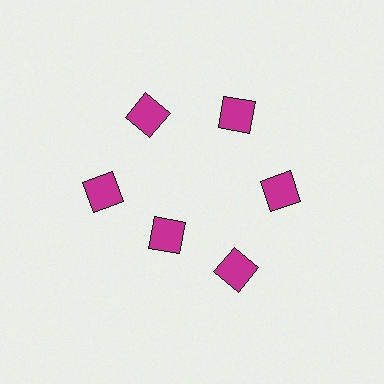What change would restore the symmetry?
The symmetry would be restored by moving it outward, back onto the ring so that all 6 diamonds sit at equal angles and equal distance from the center.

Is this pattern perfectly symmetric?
No. The 6 magenta diamonds are arranged in a ring, but one element near the 7 o'clock position is pulled inward toward the center, breaking the 6-fold rotational symmetry.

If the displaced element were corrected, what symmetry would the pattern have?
It would have 6-fold rotational symmetry — the pattern would map onto itself every 60 degrees.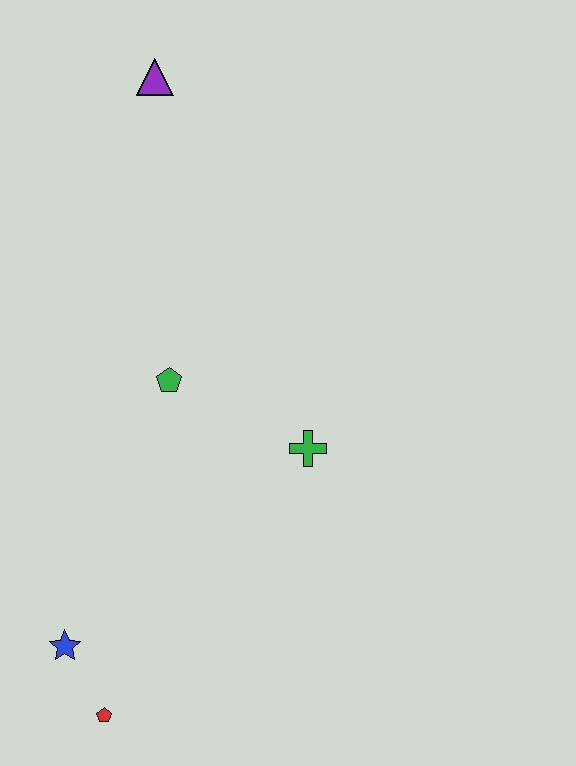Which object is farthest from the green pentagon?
The red pentagon is farthest from the green pentagon.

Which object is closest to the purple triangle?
The green pentagon is closest to the purple triangle.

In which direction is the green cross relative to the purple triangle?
The green cross is below the purple triangle.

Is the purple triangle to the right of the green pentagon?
No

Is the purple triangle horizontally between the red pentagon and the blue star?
No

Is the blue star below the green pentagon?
Yes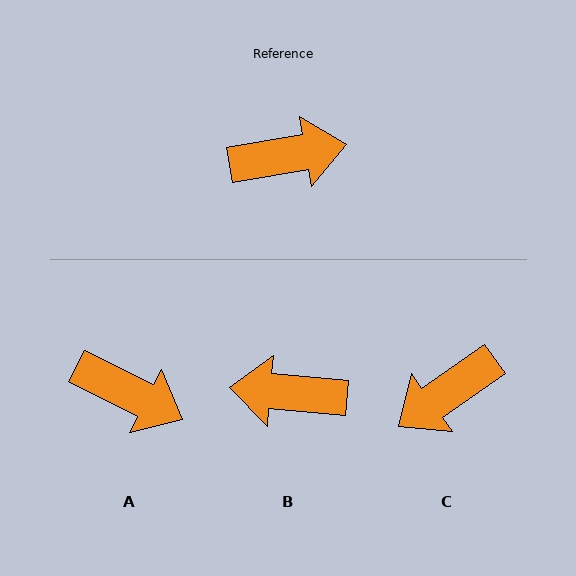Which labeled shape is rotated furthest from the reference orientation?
B, about 165 degrees away.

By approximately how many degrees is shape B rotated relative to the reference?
Approximately 165 degrees counter-clockwise.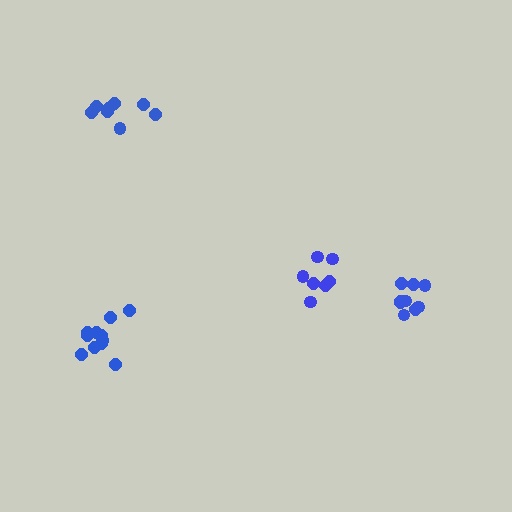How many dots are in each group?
Group 1: 11 dots, Group 2: 9 dots, Group 3: 8 dots, Group 4: 7 dots (35 total).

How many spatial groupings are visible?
There are 4 spatial groupings.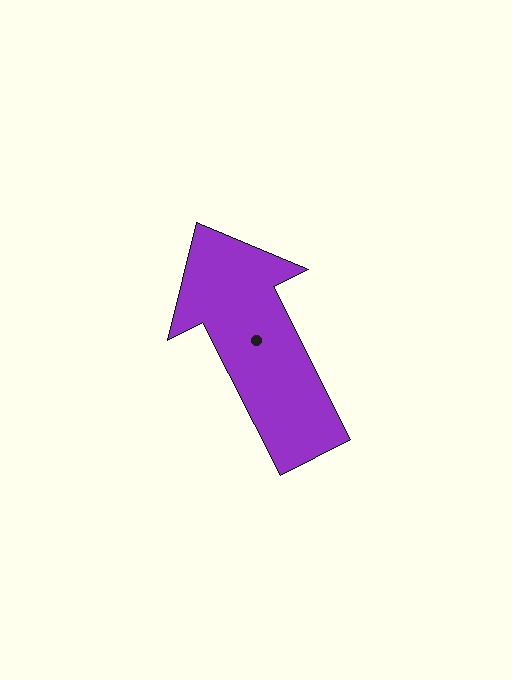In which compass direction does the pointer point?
Northwest.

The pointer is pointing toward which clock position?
Roughly 11 o'clock.